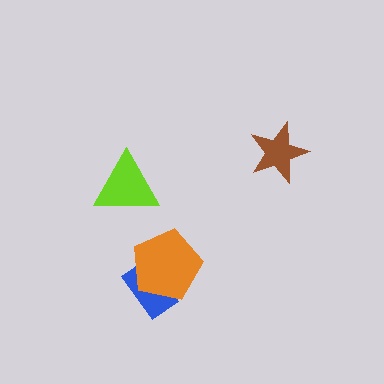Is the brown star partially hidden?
No, no other shape covers it.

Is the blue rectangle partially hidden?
Yes, it is partially covered by another shape.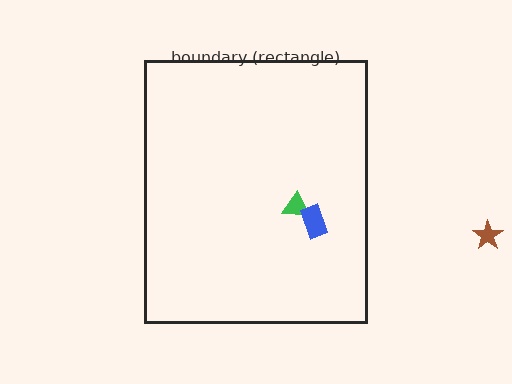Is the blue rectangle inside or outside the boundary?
Inside.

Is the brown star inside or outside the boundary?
Outside.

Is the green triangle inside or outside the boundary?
Inside.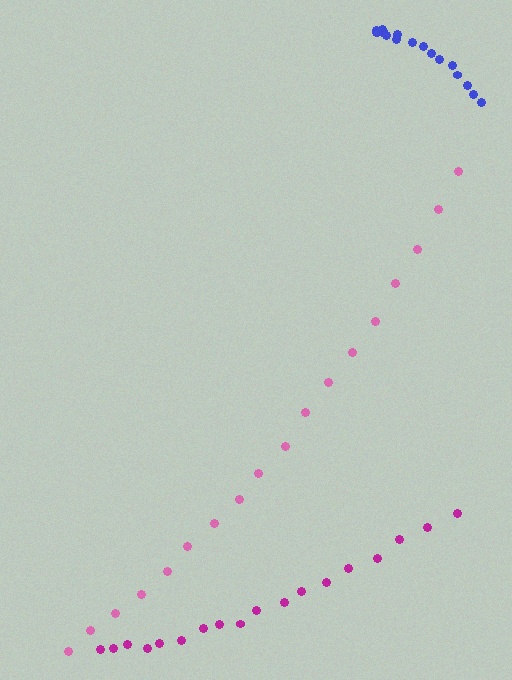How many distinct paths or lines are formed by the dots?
There are 3 distinct paths.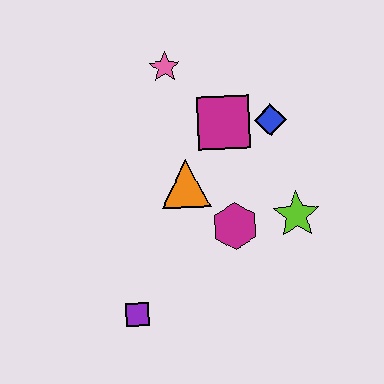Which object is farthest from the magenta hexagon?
The pink star is farthest from the magenta hexagon.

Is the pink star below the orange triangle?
No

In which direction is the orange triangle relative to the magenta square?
The orange triangle is below the magenta square.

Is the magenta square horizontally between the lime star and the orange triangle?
Yes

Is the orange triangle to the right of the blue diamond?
No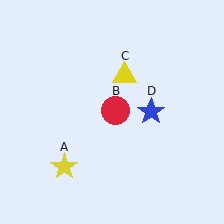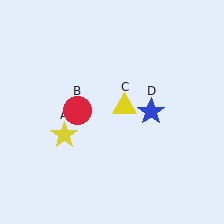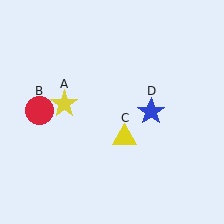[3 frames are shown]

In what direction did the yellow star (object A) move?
The yellow star (object A) moved up.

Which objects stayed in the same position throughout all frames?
Blue star (object D) remained stationary.